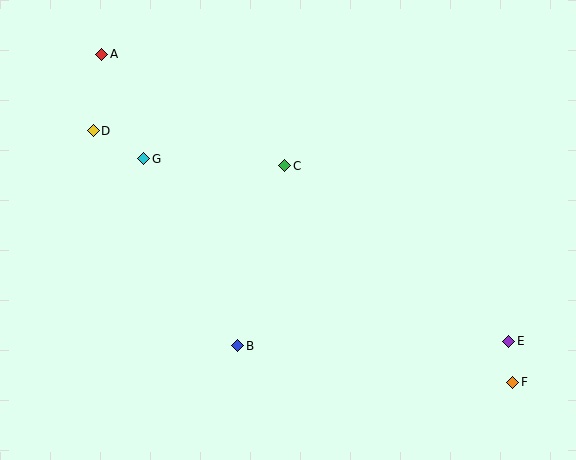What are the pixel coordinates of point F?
Point F is at (513, 382).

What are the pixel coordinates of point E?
Point E is at (509, 341).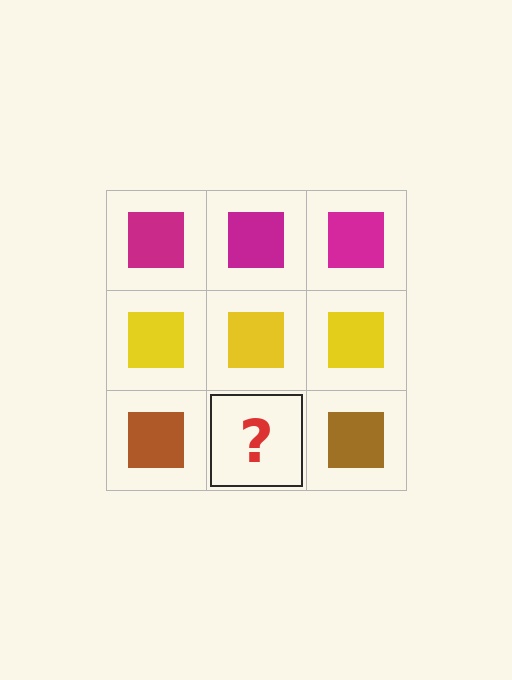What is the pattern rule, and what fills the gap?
The rule is that each row has a consistent color. The gap should be filled with a brown square.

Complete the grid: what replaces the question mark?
The question mark should be replaced with a brown square.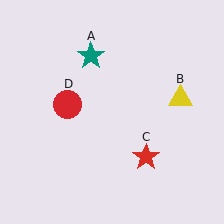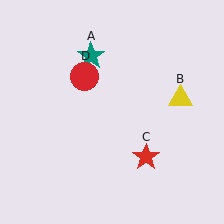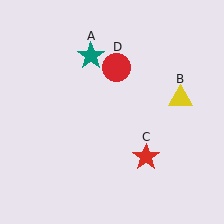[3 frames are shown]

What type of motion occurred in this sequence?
The red circle (object D) rotated clockwise around the center of the scene.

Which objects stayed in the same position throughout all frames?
Teal star (object A) and yellow triangle (object B) and red star (object C) remained stationary.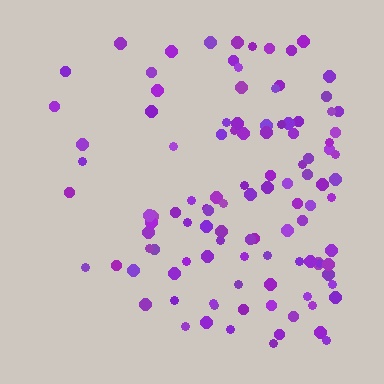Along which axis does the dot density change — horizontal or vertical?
Horizontal.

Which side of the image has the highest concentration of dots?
The right.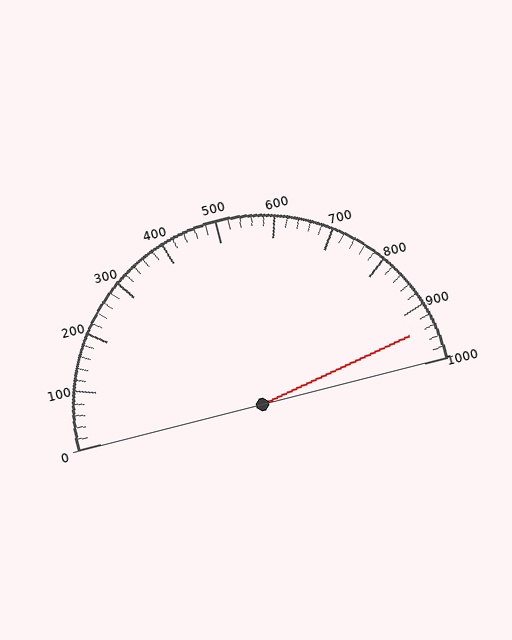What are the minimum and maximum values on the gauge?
The gauge ranges from 0 to 1000.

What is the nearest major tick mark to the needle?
The nearest major tick mark is 900.